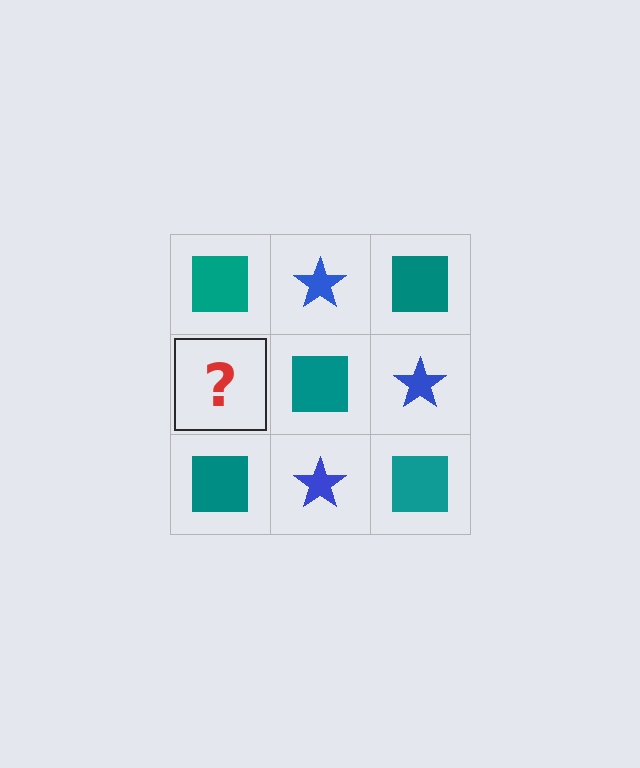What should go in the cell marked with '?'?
The missing cell should contain a blue star.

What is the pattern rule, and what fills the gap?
The rule is that it alternates teal square and blue star in a checkerboard pattern. The gap should be filled with a blue star.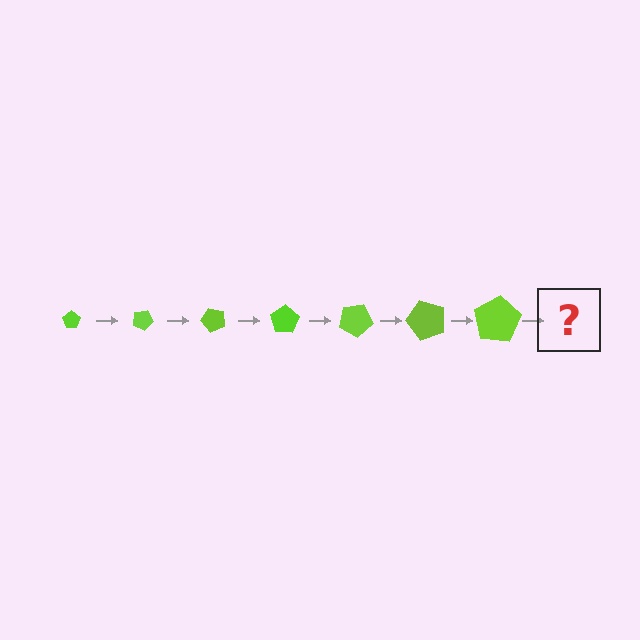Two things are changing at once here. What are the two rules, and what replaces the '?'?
The two rules are that the pentagon grows larger each step and it rotates 25 degrees each step. The '?' should be a pentagon, larger than the previous one and rotated 175 degrees from the start.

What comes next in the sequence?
The next element should be a pentagon, larger than the previous one and rotated 175 degrees from the start.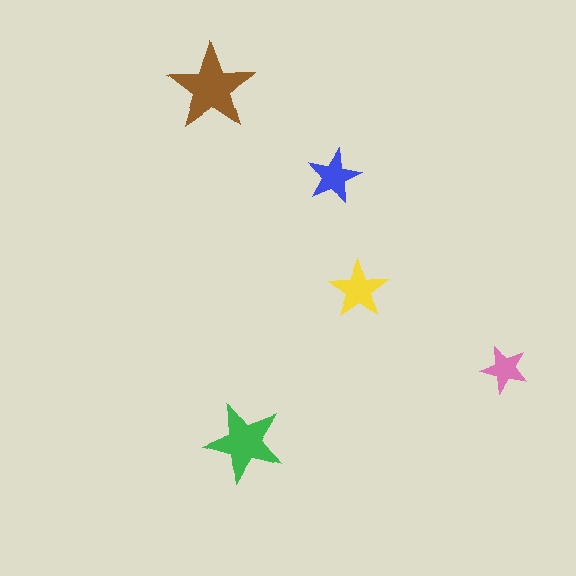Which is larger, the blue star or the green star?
The green one.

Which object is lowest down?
The green star is bottommost.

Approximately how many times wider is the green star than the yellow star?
About 1.5 times wider.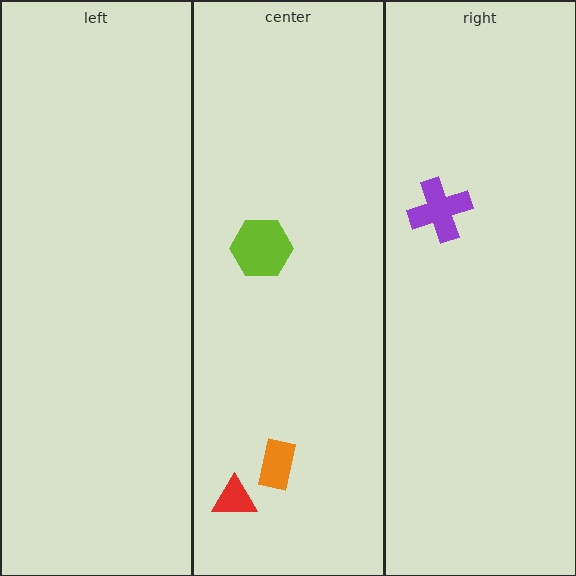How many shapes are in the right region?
1.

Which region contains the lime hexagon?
The center region.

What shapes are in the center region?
The red triangle, the lime hexagon, the orange rectangle.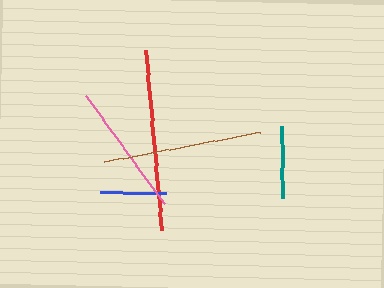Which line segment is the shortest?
The blue line is the shortest at approximately 67 pixels.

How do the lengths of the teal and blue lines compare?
The teal and blue lines are approximately the same length.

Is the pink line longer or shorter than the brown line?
The brown line is longer than the pink line.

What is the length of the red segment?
The red segment is approximately 182 pixels long.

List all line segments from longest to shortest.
From longest to shortest: red, brown, pink, teal, blue.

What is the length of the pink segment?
The pink segment is approximately 135 pixels long.